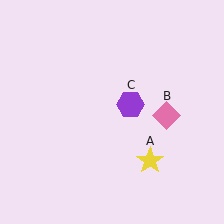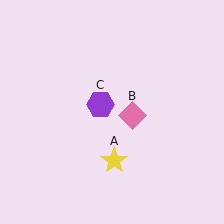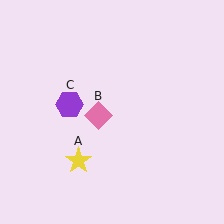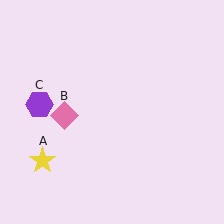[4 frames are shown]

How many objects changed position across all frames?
3 objects changed position: yellow star (object A), pink diamond (object B), purple hexagon (object C).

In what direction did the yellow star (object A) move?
The yellow star (object A) moved left.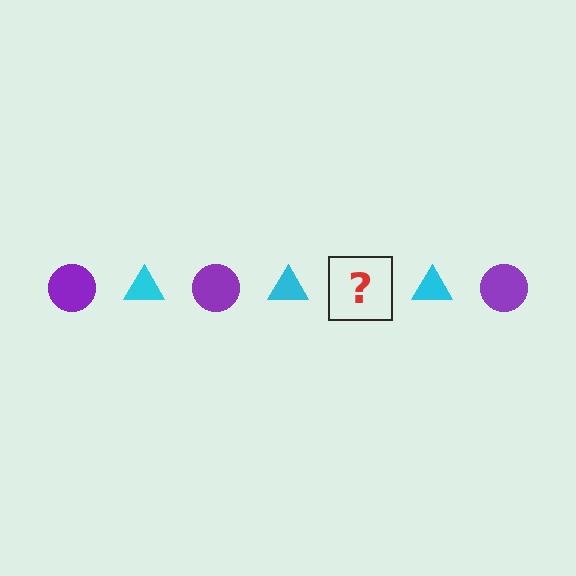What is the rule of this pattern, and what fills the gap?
The rule is that the pattern alternates between purple circle and cyan triangle. The gap should be filled with a purple circle.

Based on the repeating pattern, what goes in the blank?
The blank should be a purple circle.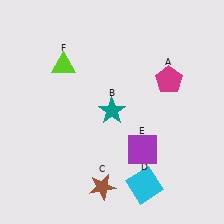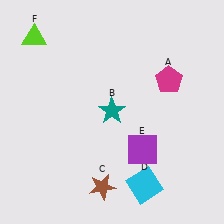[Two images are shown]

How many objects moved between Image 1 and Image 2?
1 object moved between the two images.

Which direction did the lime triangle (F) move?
The lime triangle (F) moved left.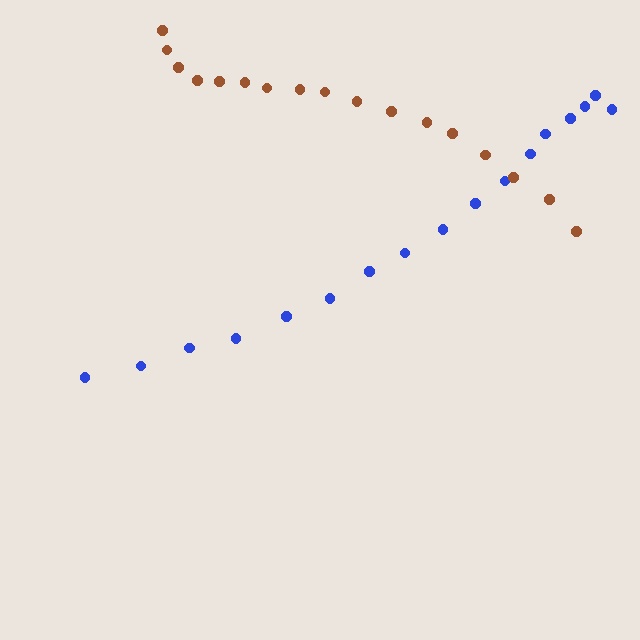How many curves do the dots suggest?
There are 2 distinct paths.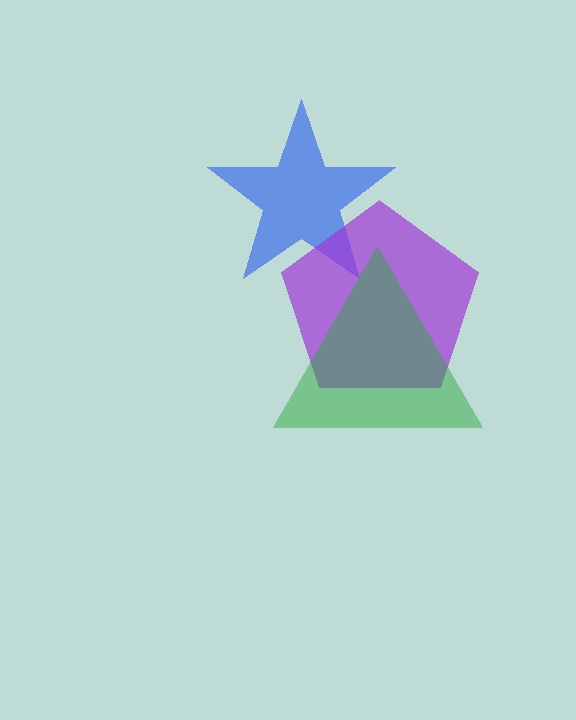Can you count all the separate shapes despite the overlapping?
Yes, there are 3 separate shapes.